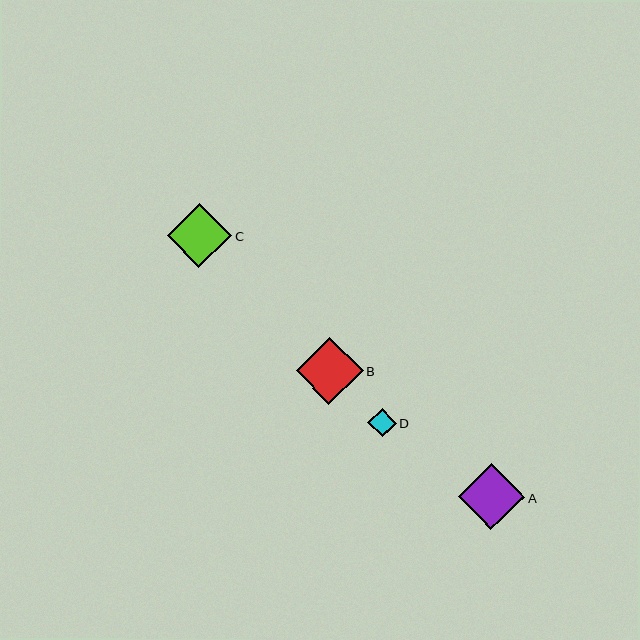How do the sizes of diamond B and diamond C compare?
Diamond B and diamond C are approximately the same size.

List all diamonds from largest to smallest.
From largest to smallest: B, A, C, D.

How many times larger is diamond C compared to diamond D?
Diamond C is approximately 2.3 times the size of diamond D.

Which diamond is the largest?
Diamond B is the largest with a size of approximately 67 pixels.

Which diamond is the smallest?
Diamond D is the smallest with a size of approximately 29 pixels.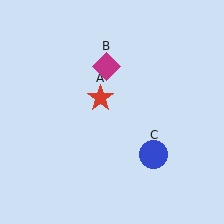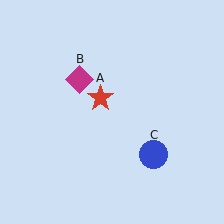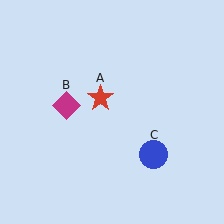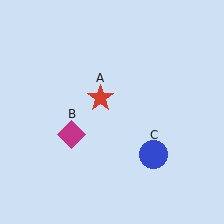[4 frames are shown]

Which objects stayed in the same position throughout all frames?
Red star (object A) and blue circle (object C) remained stationary.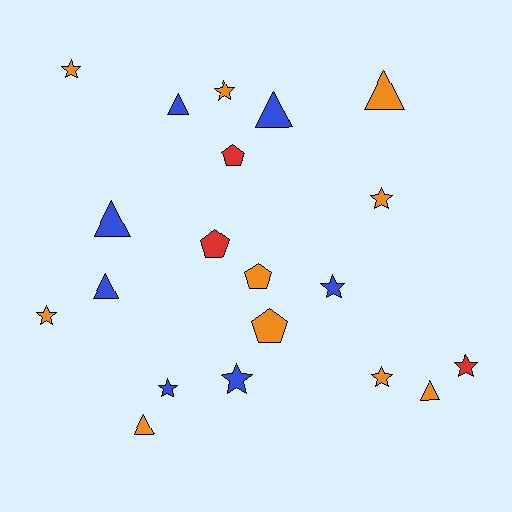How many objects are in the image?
There are 20 objects.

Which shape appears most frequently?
Star, with 9 objects.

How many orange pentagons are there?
There are 2 orange pentagons.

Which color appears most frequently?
Orange, with 10 objects.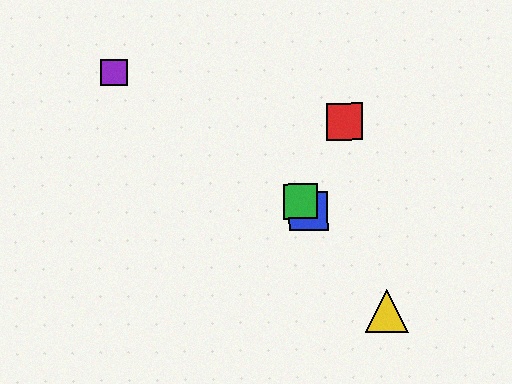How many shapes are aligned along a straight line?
3 shapes (the blue square, the green square, the yellow triangle) are aligned along a straight line.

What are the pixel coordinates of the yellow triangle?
The yellow triangle is at (387, 311).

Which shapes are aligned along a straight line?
The blue square, the green square, the yellow triangle are aligned along a straight line.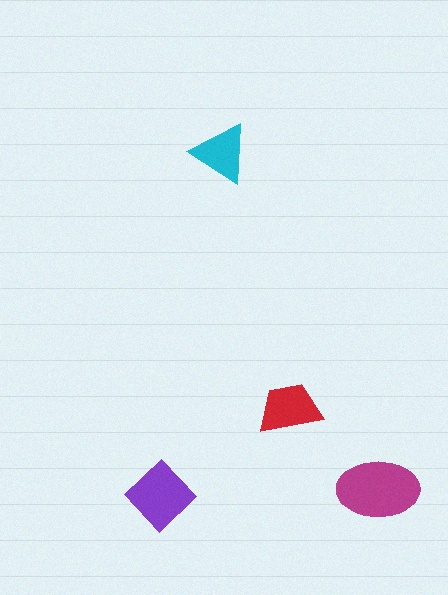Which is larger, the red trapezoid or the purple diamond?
The purple diamond.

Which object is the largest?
The magenta ellipse.